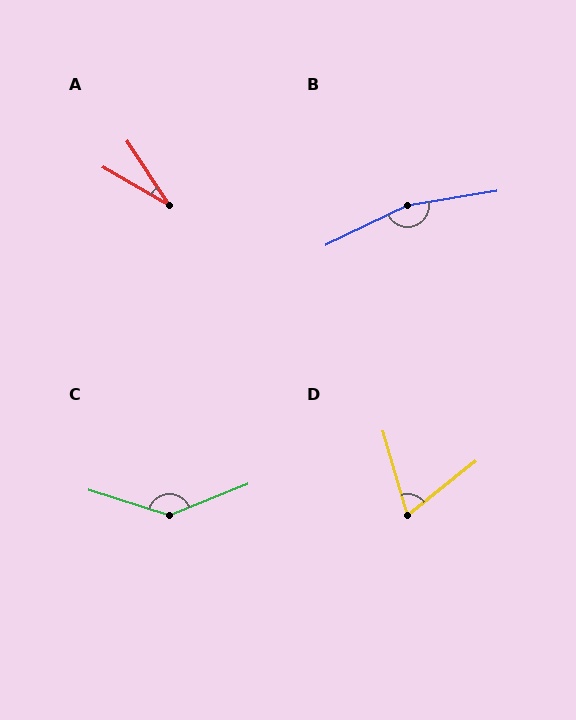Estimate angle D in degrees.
Approximately 68 degrees.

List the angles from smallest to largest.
A (27°), D (68°), C (141°), B (164°).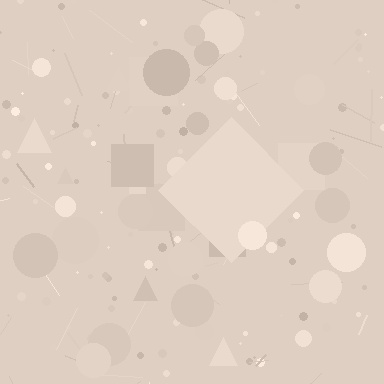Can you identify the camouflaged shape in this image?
The camouflaged shape is a diamond.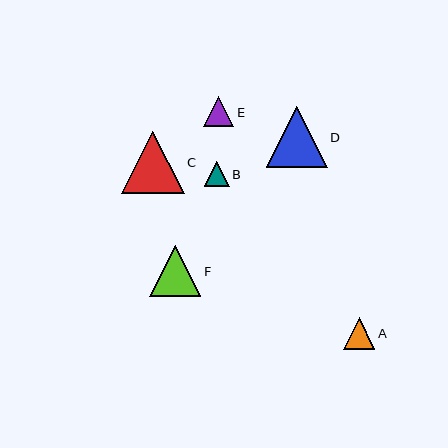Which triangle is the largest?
Triangle C is the largest with a size of approximately 62 pixels.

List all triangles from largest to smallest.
From largest to smallest: C, D, F, A, E, B.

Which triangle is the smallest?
Triangle B is the smallest with a size of approximately 24 pixels.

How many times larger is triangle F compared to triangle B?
Triangle F is approximately 2.1 times the size of triangle B.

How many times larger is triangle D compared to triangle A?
Triangle D is approximately 1.9 times the size of triangle A.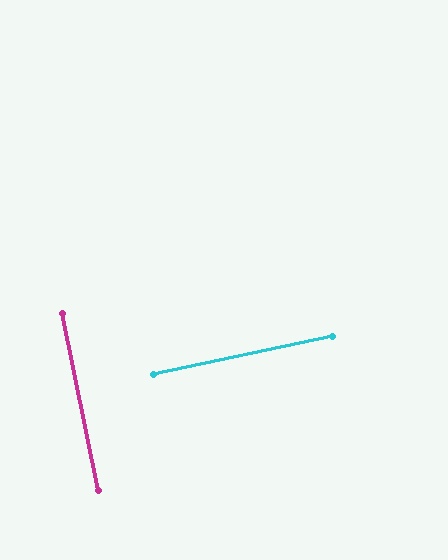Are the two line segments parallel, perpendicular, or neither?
Perpendicular — they meet at approximately 89°.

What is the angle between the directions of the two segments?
Approximately 89 degrees.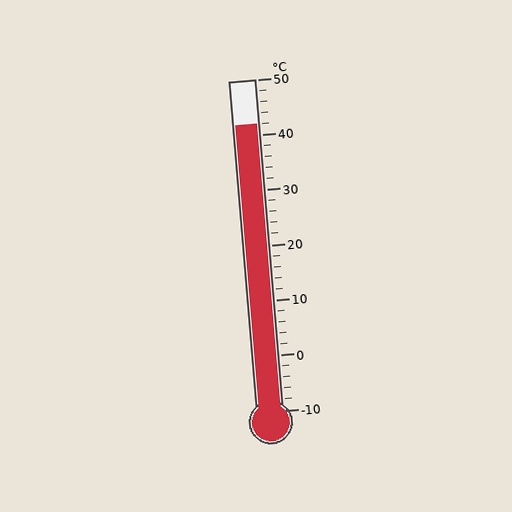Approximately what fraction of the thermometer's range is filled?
The thermometer is filled to approximately 85% of its range.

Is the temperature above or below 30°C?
The temperature is above 30°C.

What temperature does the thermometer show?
The thermometer shows approximately 42°C.